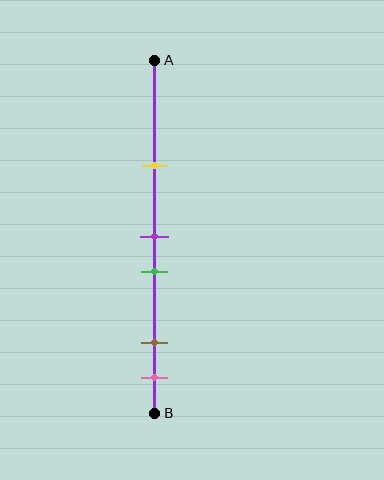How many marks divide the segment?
There are 5 marks dividing the segment.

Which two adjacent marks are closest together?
The purple and green marks are the closest adjacent pair.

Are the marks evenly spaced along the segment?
No, the marks are not evenly spaced.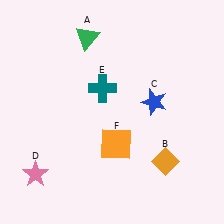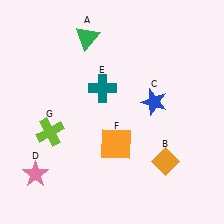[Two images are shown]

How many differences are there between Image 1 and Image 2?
There is 1 difference between the two images.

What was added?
A lime cross (G) was added in Image 2.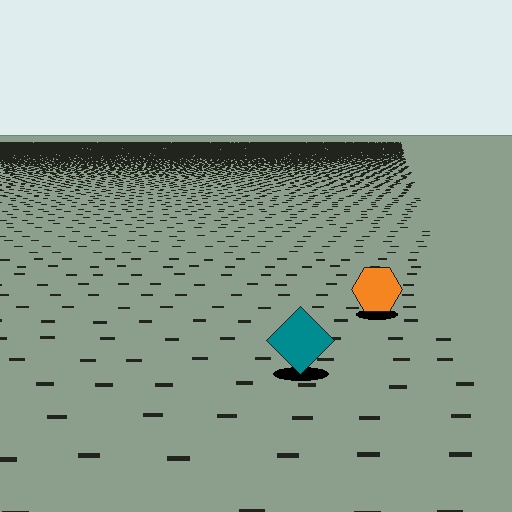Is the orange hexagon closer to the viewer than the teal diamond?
No. The teal diamond is closer — you can tell from the texture gradient: the ground texture is coarser near it.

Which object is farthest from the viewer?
The orange hexagon is farthest from the viewer. It appears smaller and the ground texture around it is denser.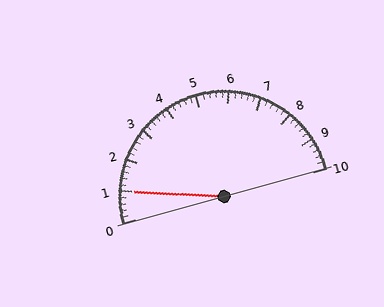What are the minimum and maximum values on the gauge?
The gauge ranges from 0 to 10.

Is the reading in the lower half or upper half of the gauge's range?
The reading is in the lower half of the range (0 to 10).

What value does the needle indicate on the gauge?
The needle indicates approximately 1.0.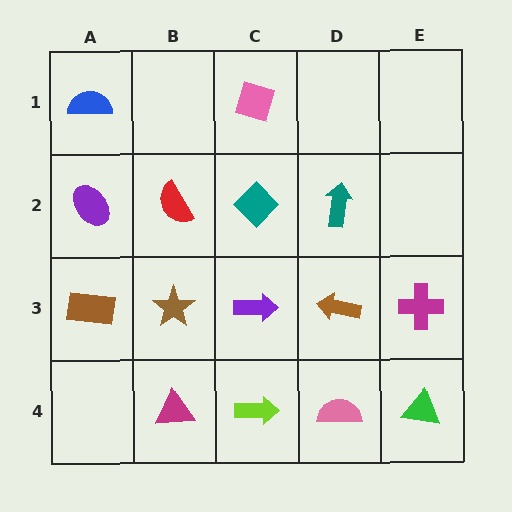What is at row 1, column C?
A pink diamond.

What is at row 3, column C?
A purple arrow.